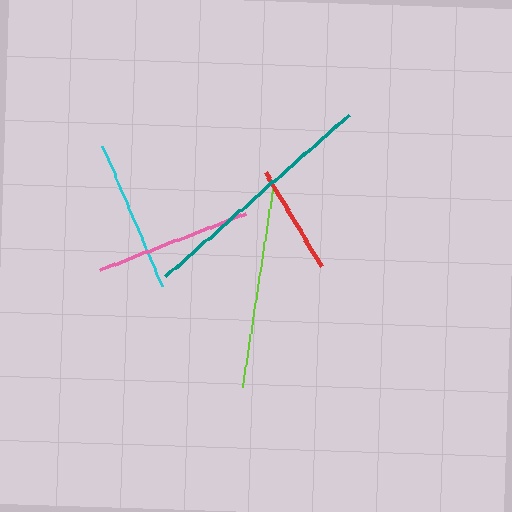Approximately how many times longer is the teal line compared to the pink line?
The teal line is approximately 1.6 times the length of the pink line.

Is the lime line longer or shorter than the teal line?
The teal line is longer than the lime line.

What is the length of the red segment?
The red segment is approximately 109 pixels long.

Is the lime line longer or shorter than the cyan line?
The lime line is longer than the cyan line.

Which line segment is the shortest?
The red line is the shortest at approximately 109 pixels.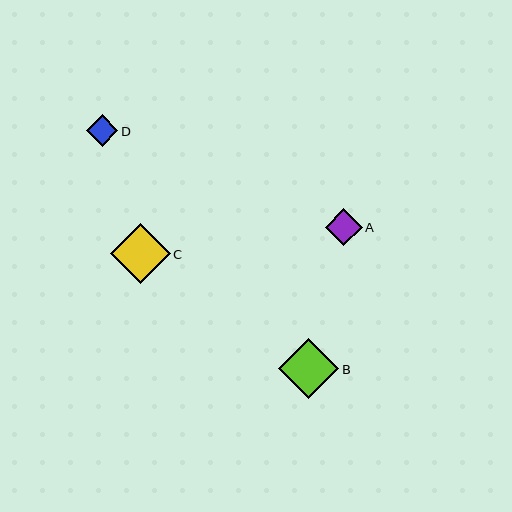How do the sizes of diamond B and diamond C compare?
Diamond B and diamond C are approximately the same size.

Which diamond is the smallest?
Diamond D is the smallest with a size of approximately 31 pixels.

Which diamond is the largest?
Diamond B is the largest with a size of approximately 60 pixels.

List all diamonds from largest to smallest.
From largest to smallest: B, C, A, D.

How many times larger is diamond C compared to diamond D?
Diamond C is approximately 1.9 times the size of diamond D.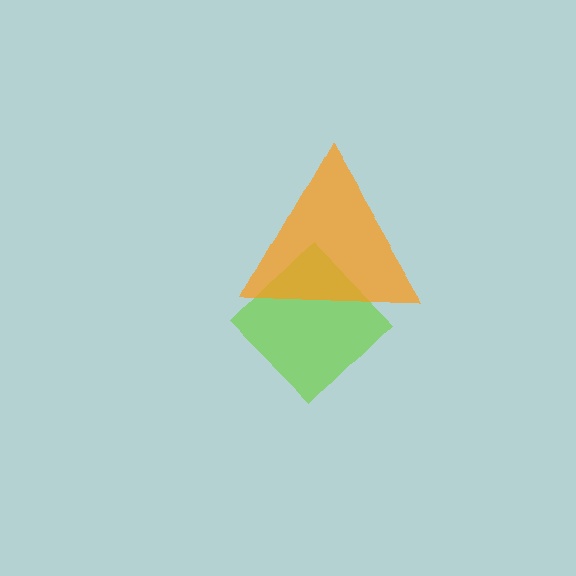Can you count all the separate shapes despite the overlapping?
Yes, there are 2 separate shapes.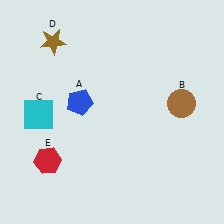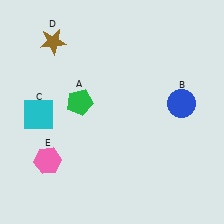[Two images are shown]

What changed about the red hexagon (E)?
In Image 1, E is red. In Image 2, it changed to pink.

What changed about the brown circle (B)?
In Image 1, B is brown. In Image 2, it changed to blue.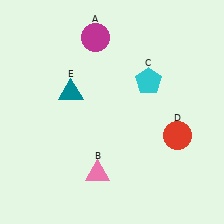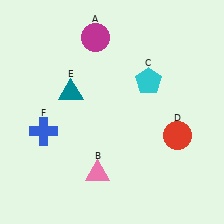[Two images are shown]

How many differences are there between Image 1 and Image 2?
There is 1 difference between the two images.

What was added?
A blue cross (F) was added in Image 2.